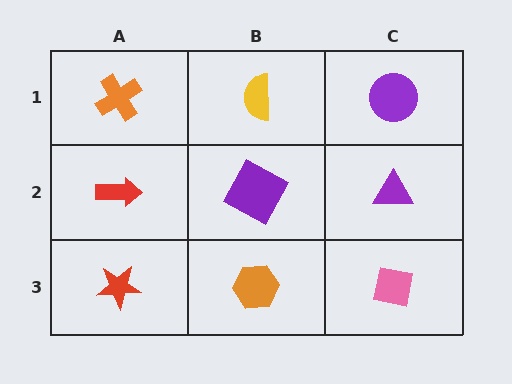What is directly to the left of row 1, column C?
A yellow semicircle.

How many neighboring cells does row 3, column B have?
3.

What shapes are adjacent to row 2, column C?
A purple circle (row 1, column C), a pink square (row 3, column C), a purple square (row 2, column B).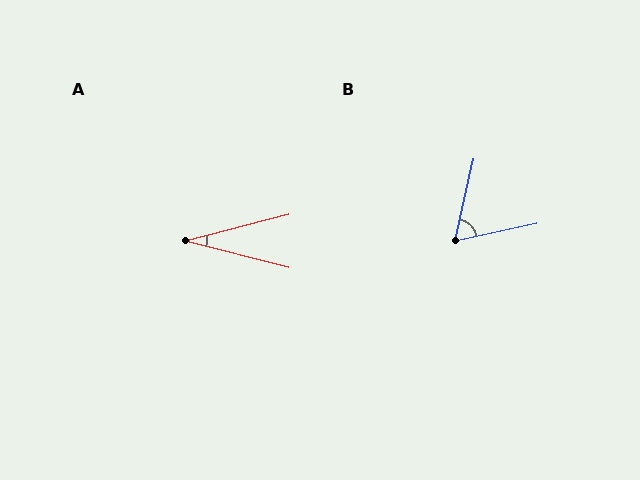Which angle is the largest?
B, at approximately 65 degrees.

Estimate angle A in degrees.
Approximately 29 degrees.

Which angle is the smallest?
A, at approximately 29 degrees.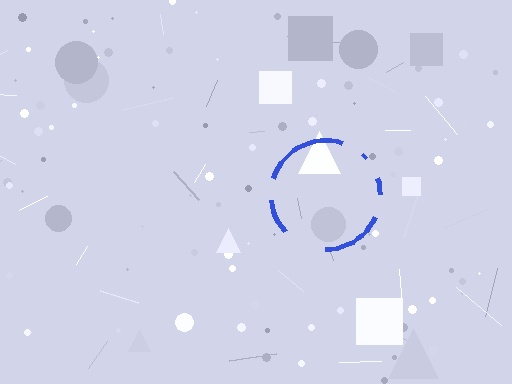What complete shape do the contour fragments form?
The contour fragments form a circle.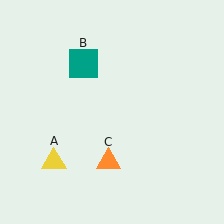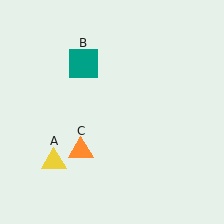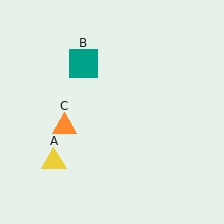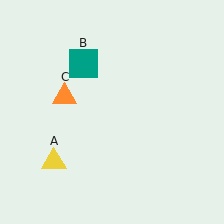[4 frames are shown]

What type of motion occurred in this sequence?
The orange triangle (object C) rotated clockwise around the center of the scene.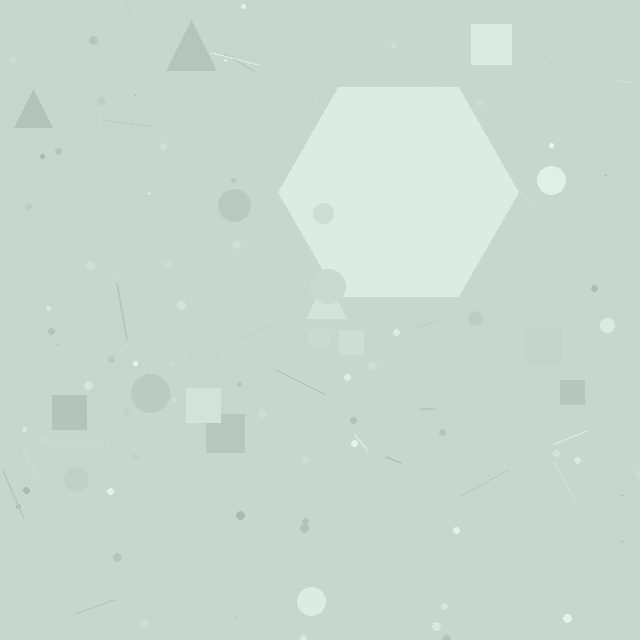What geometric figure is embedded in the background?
A hexagon is embedded in the background.